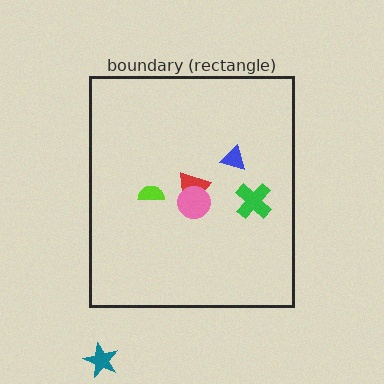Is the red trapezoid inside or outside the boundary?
Inside.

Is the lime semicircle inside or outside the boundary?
Inside.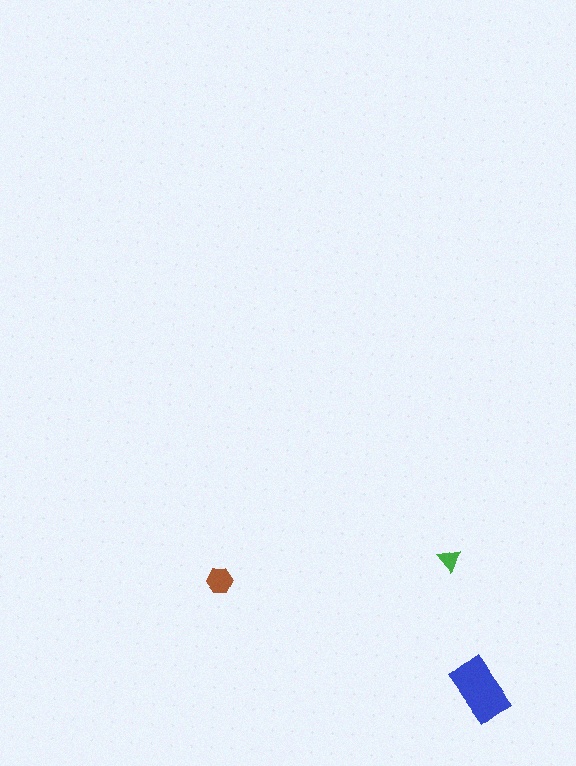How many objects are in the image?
There are 3 objects in the image.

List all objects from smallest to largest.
The green triangle, the brown hexagon, the blue rectangle.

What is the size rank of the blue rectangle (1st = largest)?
1st.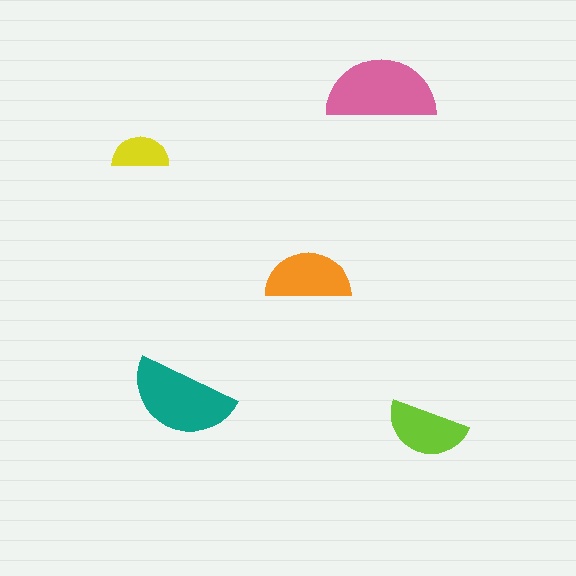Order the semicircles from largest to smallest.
the pink one, the teal one, the orange one, the lime one, the yellow one.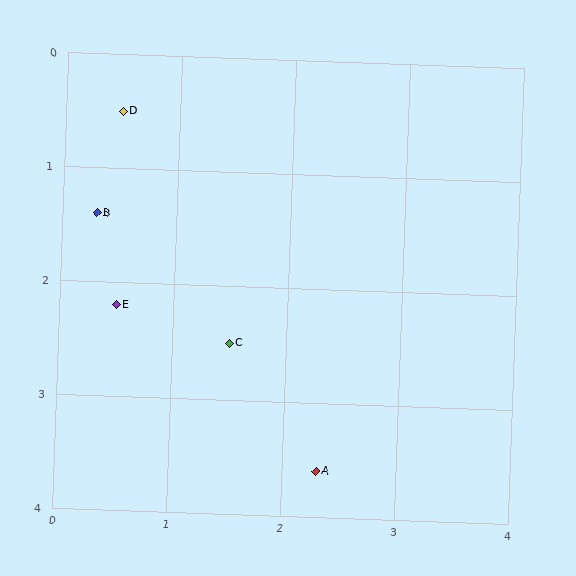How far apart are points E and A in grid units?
Points E and A are about 2.3 grid units apart.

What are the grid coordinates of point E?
Point E is at approximately (0.5, 2.2).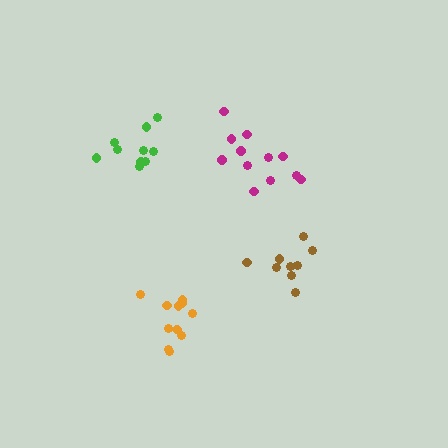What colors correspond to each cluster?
The clusters are colored: green, brown, magenta, orange.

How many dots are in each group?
Group 1: 10 dots, Group 2: 9 dots, Group 3: 12 dots, Group 4: 11 dots (42 total).